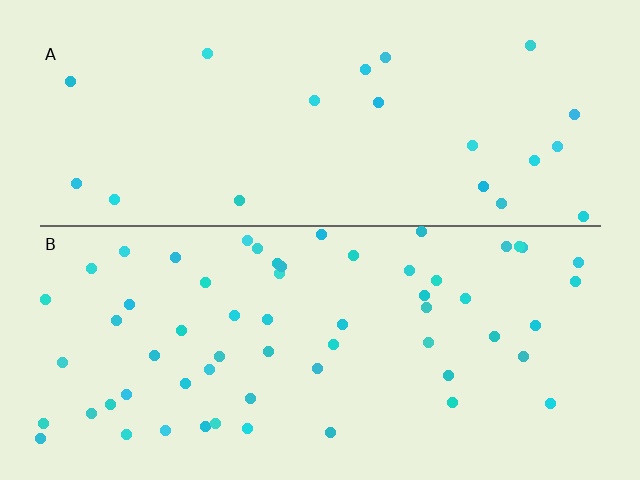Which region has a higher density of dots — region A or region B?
B (the bottom).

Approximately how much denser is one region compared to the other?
Approximately 2.8× — region B over region A.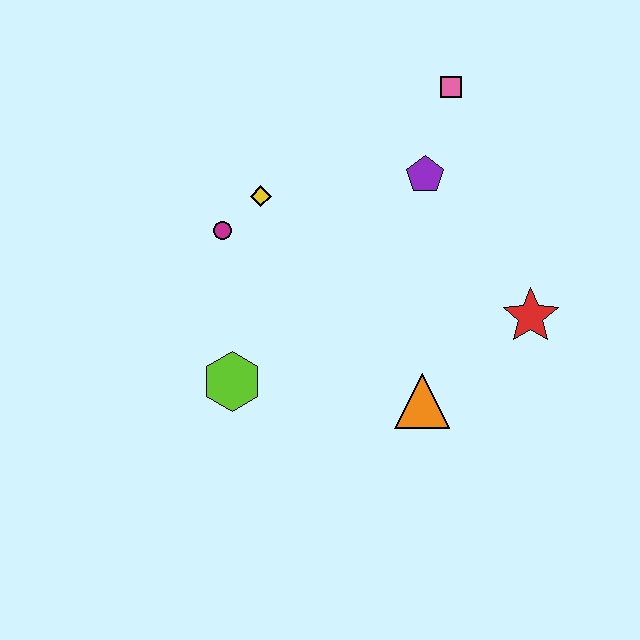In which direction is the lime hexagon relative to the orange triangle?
The lime hexagon is to the left of the orange triangle.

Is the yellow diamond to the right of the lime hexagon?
Yes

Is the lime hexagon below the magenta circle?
Yes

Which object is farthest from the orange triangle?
The pink square is farthest from the orange triangle.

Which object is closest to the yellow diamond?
The magenta circle is closest to the yellow diamond.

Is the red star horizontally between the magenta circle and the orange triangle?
No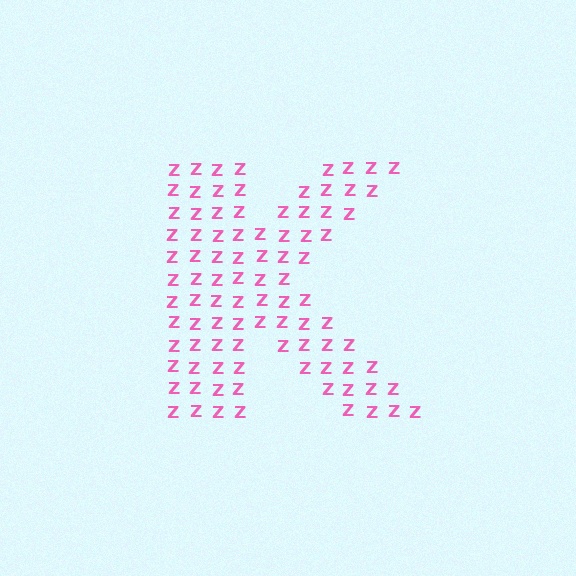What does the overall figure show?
The overall figure shows the letter K.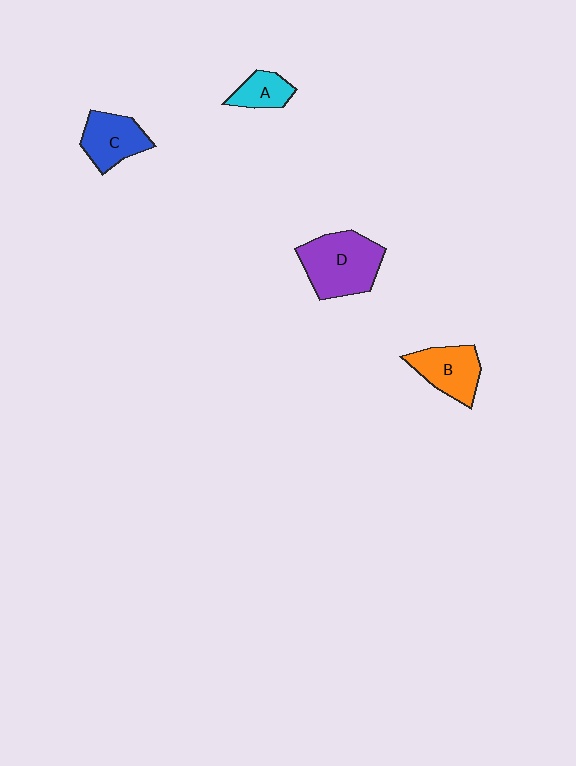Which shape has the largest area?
Shape D (purple).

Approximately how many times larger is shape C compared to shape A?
Approximately 1.5 times.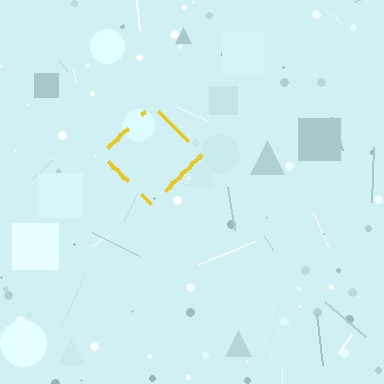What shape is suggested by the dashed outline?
The dashed outline suggests a diamond.